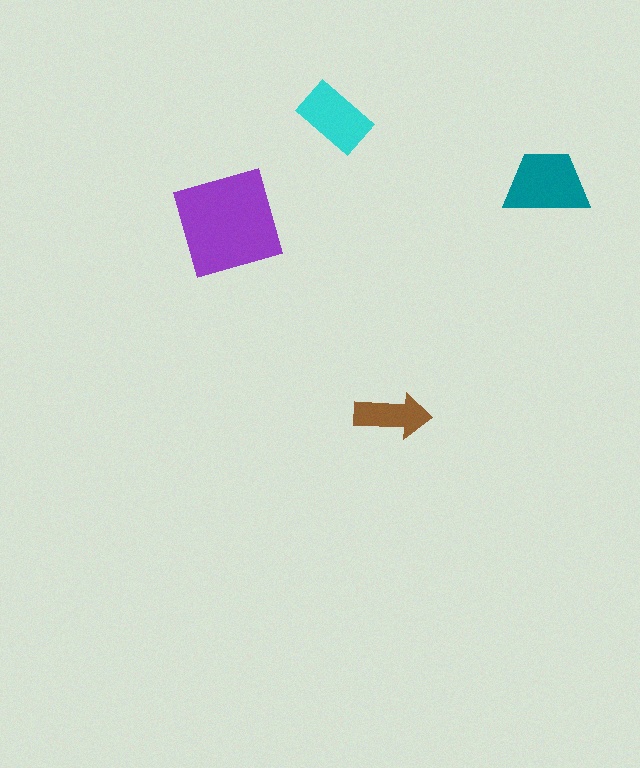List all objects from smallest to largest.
The brown arrow, the cyan rectangle, the teal trapezoid, the purple square.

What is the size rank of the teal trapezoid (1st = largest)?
2nd.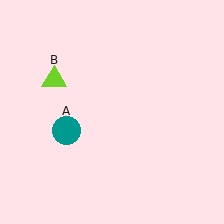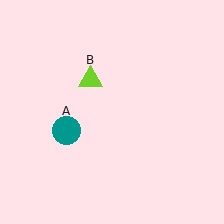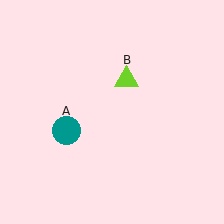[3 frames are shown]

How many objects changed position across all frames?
1 object changed position: lime triangle (object B).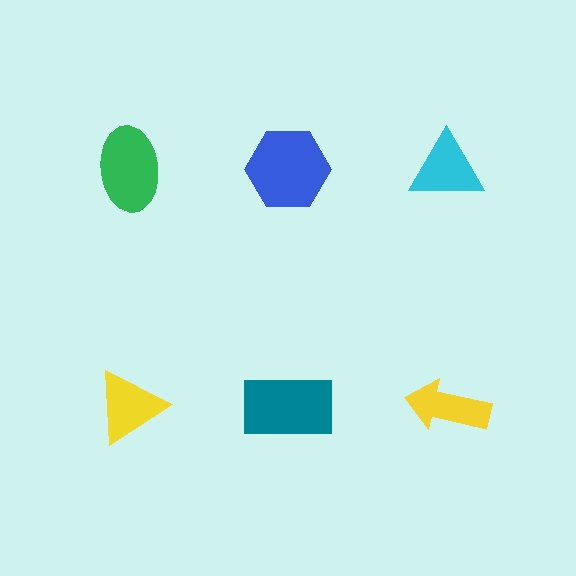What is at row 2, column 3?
A yellow arrow.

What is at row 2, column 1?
A yellow triangle.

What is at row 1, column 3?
A cyan triangle.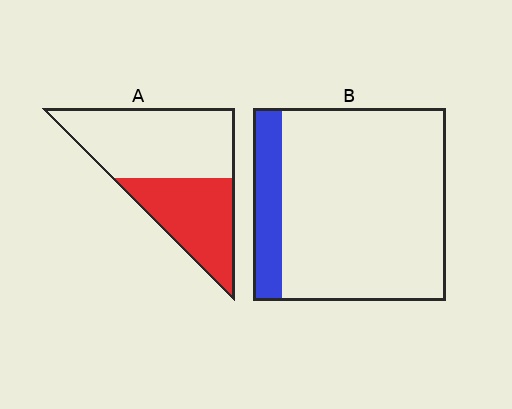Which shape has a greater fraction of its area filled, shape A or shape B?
Shape A.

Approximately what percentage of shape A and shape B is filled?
A is approximately 40% and B is approximately 15%.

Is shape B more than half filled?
No.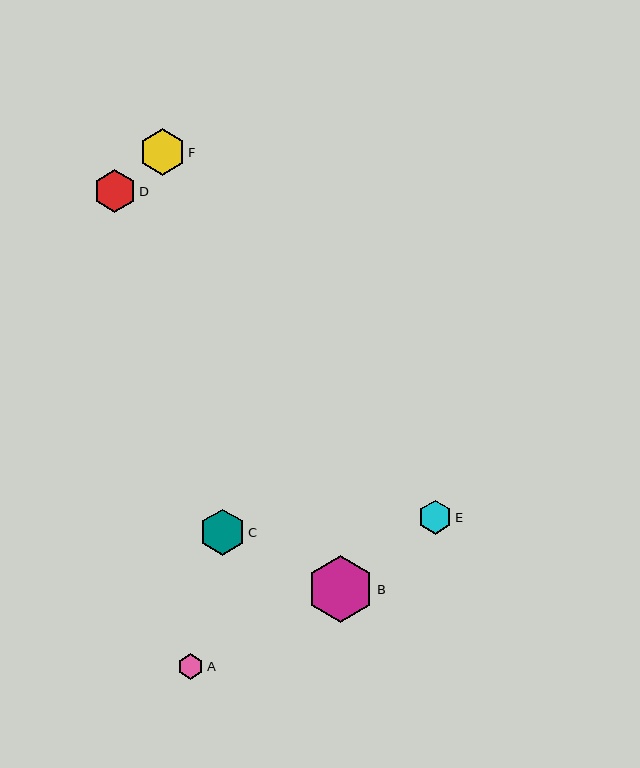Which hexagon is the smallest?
Hexagon A is the smallest with a size of approximately 26 pixels.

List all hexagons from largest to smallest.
From largest to smallest: B, F, C, D, E, A.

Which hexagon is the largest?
Hexagon B is the largest with a size of approximately 67 pixels.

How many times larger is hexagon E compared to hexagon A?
Hexagon E is approximately 1.3 times the size of hexagon A.